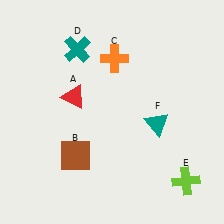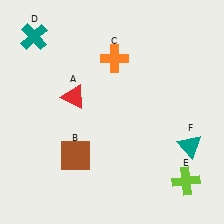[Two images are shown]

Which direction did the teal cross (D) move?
The teal cross (D) moved left.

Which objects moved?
The objects that moved are: the teal cross (D), the teal triangle (F).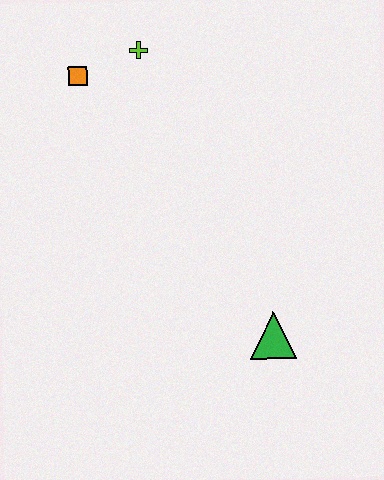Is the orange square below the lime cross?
Yes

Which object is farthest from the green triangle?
The orange square is farthest from the green triangle.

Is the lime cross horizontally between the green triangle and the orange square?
Yes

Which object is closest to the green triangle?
The lime cross is closest to the green triangle.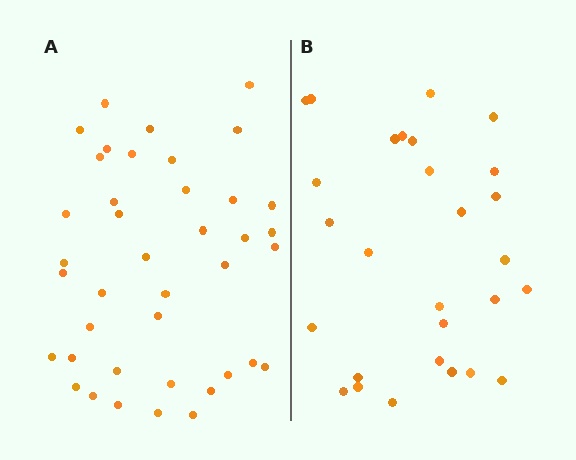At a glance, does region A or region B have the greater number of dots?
Region A (the left region) has more dots.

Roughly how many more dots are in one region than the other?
Region A has roughly 12 or so more dots than region B.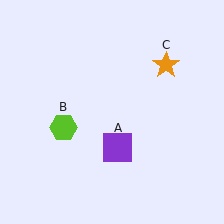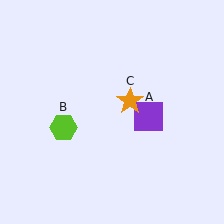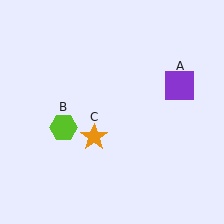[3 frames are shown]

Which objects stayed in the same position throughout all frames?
Lime hexagon (object B) remained stationary.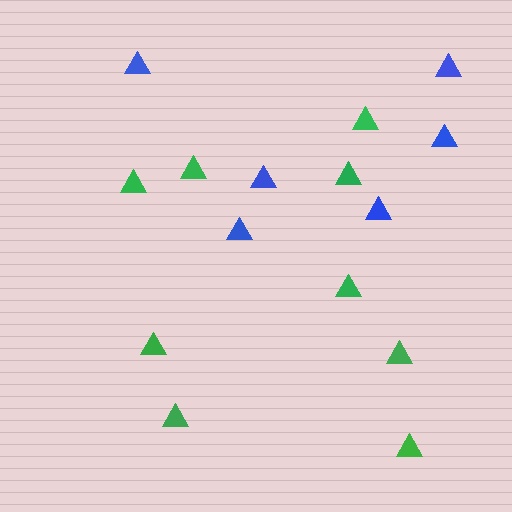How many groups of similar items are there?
There are 2 groups: one group of green triangles (9) and one group of blue triangles (6).